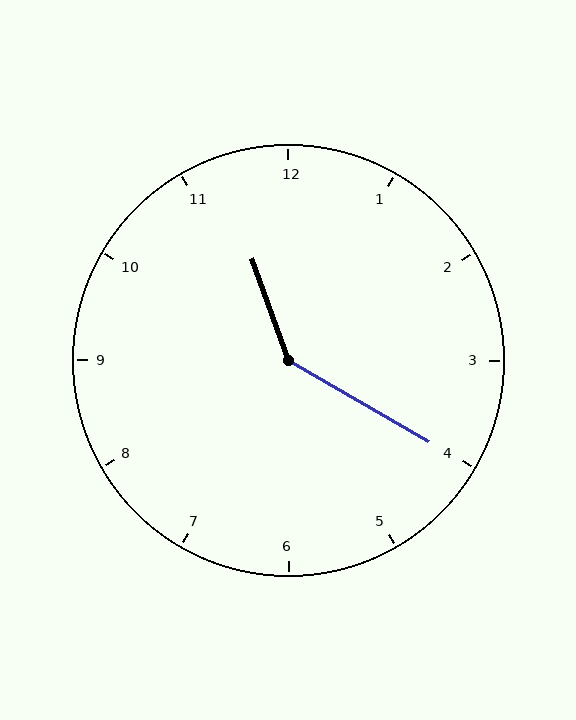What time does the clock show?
11:20.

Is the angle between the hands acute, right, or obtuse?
It is obtuse.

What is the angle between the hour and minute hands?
Approximately 140 degrees.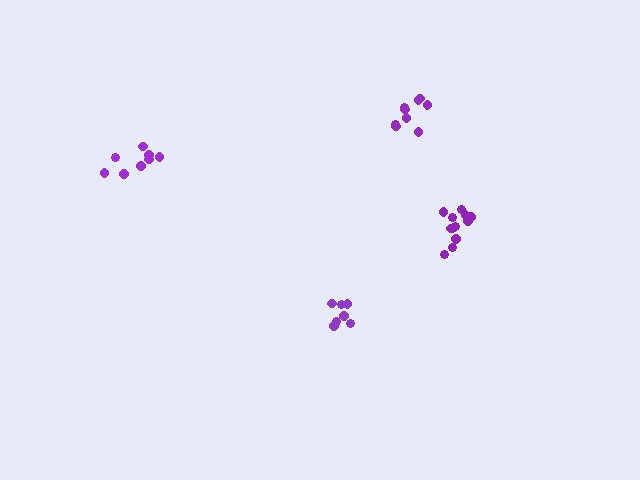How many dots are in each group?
Group 1: 8 dots, Group 2: 12 dots, Group 3: 7 dots, Group 4: 9 dots (36 total).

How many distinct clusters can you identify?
There are 4 distinct clusters.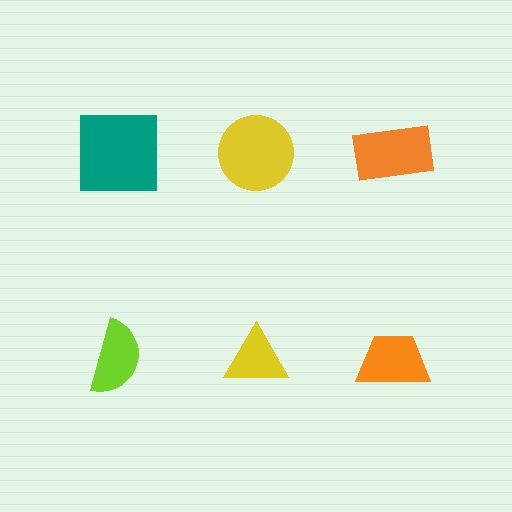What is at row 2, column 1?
A lime semicircle.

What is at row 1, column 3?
An orange rectangle.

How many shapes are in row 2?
3 shapes.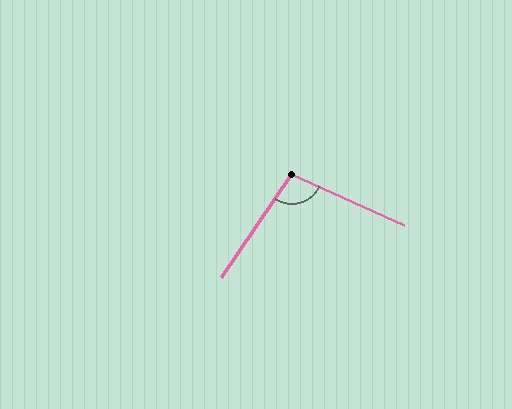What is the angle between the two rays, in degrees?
Approximately 100 degrees.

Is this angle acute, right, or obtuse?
It is obtuse.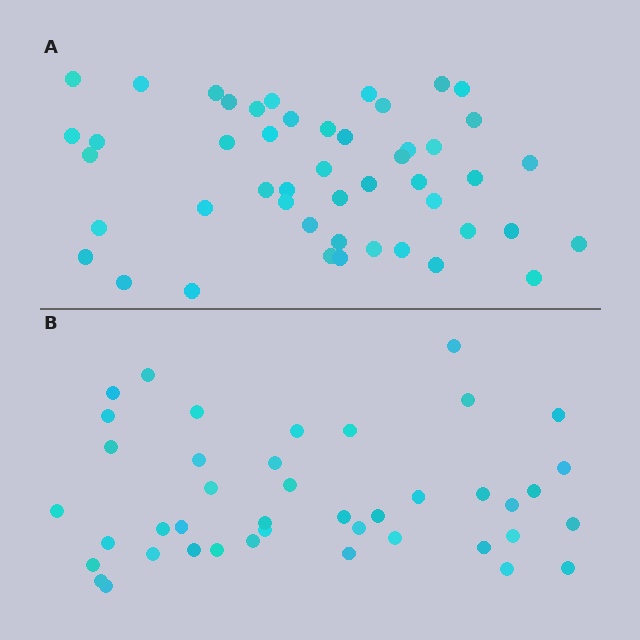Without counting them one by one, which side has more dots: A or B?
Region A (the top region) has more dots.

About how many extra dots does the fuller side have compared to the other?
Region A has about 6 more dots than region B.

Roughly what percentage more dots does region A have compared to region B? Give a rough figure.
About 15% more.